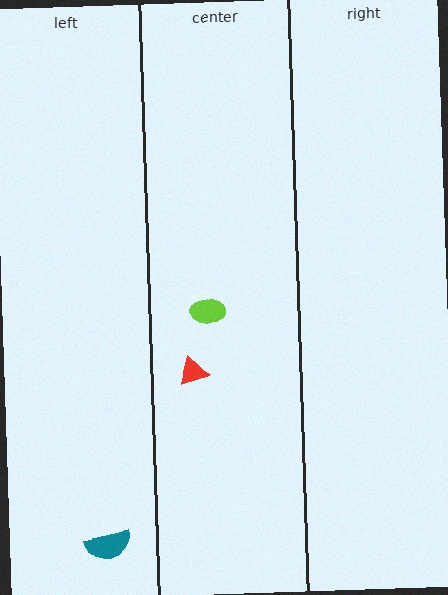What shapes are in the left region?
The teal semicircle.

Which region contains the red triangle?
The center region.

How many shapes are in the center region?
2.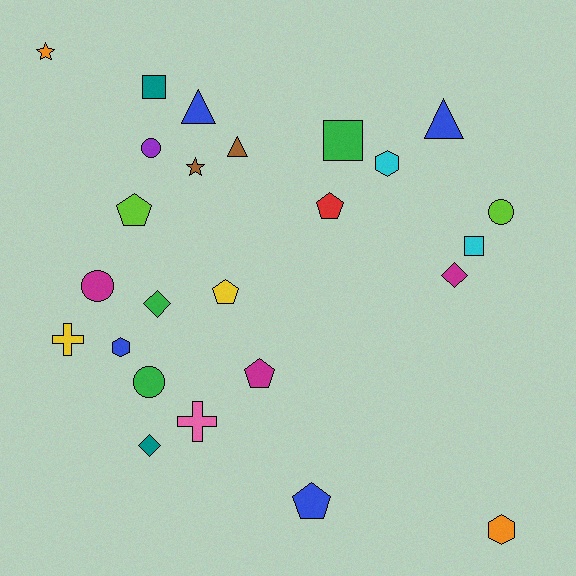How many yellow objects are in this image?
There are 2 yellow objects.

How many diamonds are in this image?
There are 3 diamonds.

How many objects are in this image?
There are 25 objects.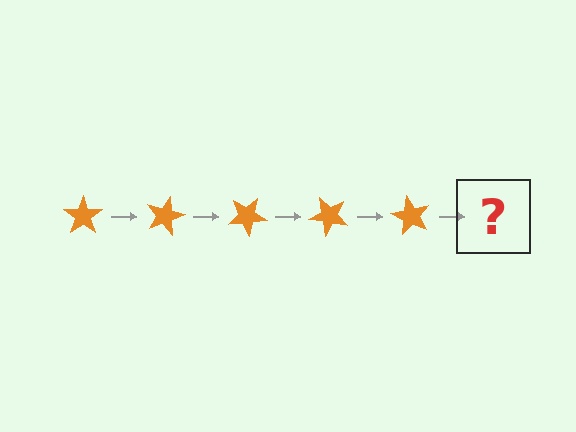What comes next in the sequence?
The next element should be an orange star rotated 75 degrees.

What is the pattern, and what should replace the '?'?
The pattern is that the star rotates 15 degrees each step. The '?' should be an orange star rotated 75 degrees.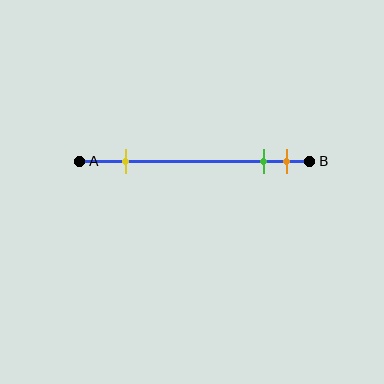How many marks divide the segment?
There are 3 marks dividing the segment.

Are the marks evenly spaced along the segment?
No, the marks are not evenly spaced.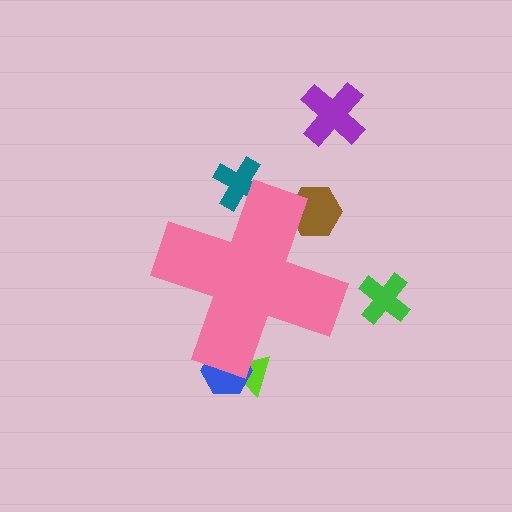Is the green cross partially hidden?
No, the green cross is fully visible.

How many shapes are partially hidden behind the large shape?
4 shapes are partially hidden.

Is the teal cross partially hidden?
Yes, the teal cross is partially hidden behind the pink cross.